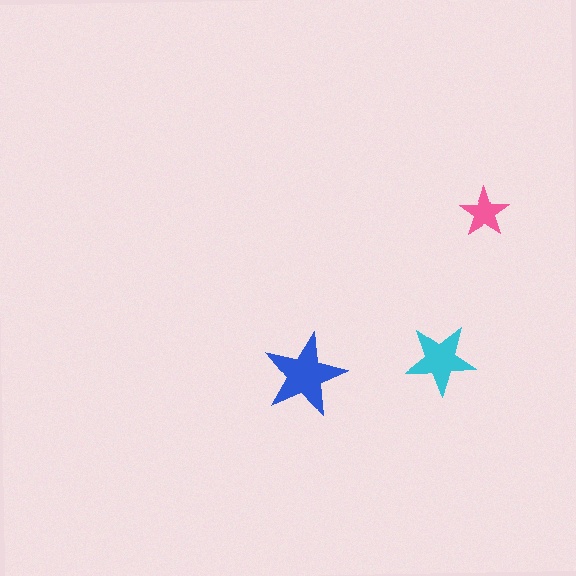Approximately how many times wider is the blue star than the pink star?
About 1.5 times wider.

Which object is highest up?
The pink star is topmost.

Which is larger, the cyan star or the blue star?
The blue one.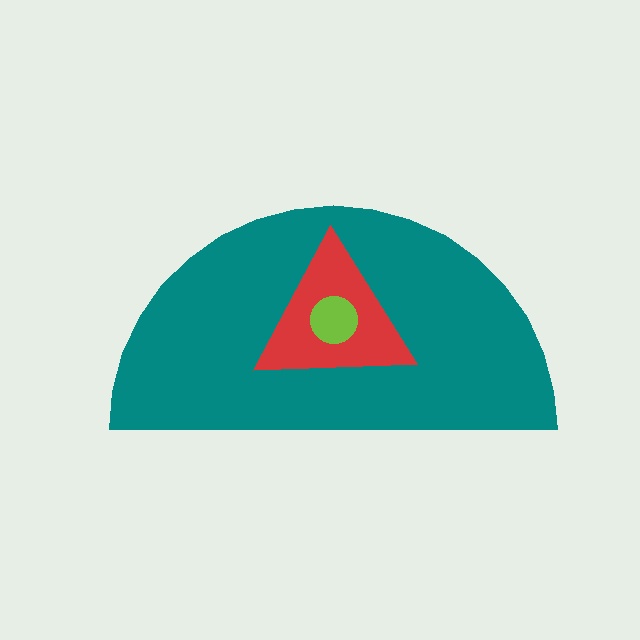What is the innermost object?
The lime circle.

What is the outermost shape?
The teal semicircle.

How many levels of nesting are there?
3.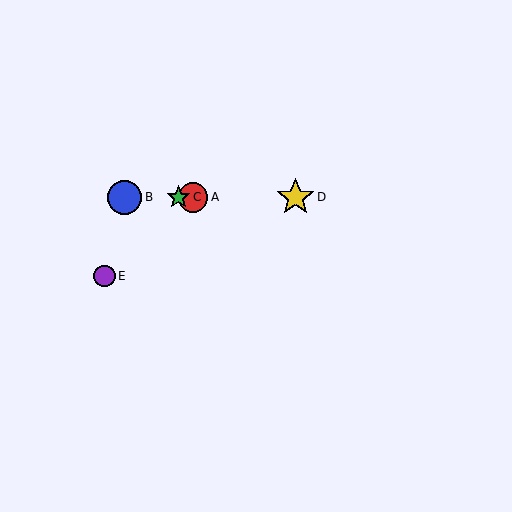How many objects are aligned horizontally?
4 objects (A, B, C, D) are aligned horizontally.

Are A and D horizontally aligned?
Yes, both are at y≈197.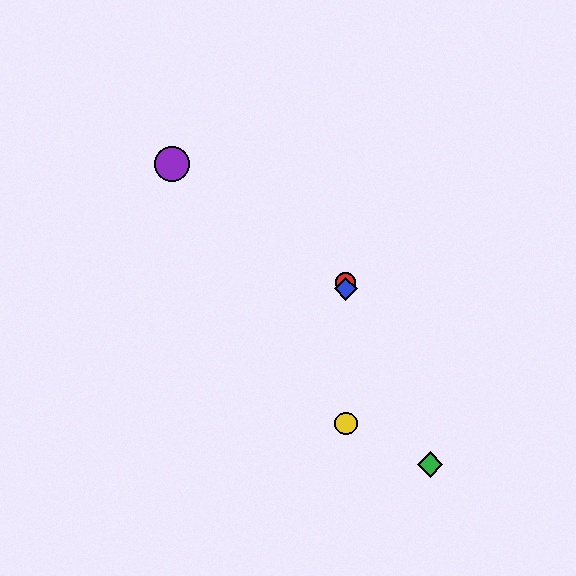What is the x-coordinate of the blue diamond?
The blue diamond is at x≈346.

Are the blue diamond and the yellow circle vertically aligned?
Yes, both are at x≈346.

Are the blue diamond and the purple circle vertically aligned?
No, the blue diamond is at x≈346 and the purple circle is at x≈172.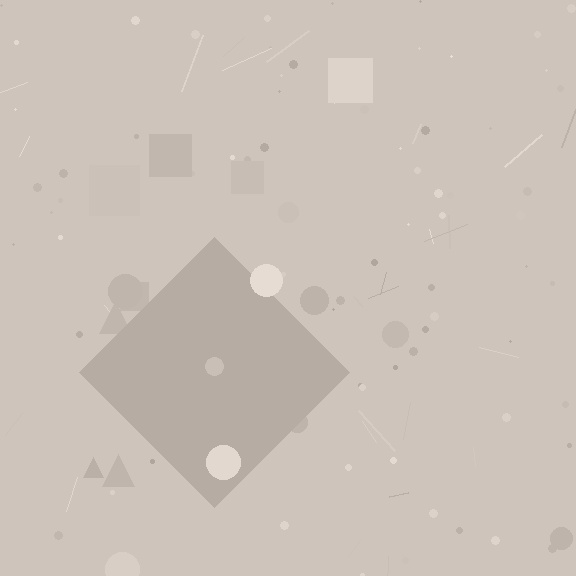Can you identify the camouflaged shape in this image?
The camouflaged shape is a diamond.